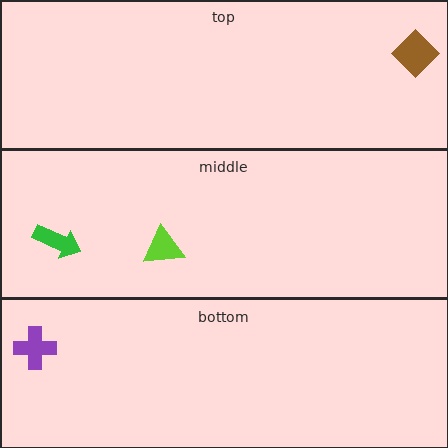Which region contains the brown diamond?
The top region.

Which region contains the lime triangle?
The middle region.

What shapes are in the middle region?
The lime triangle, the green arrow.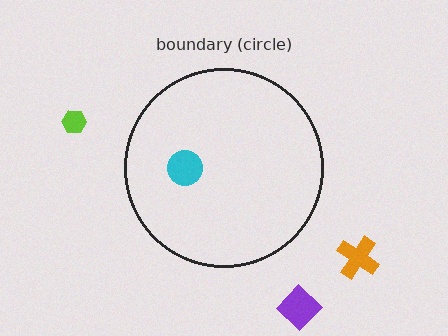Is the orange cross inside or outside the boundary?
Outside.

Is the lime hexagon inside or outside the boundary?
Outside.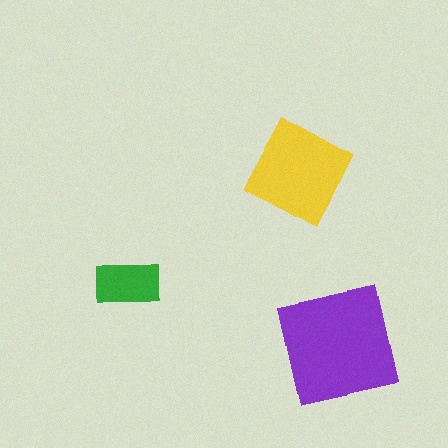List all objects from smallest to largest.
The green rectangle, the yellow diamond, the purple square.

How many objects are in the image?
There are 3 objects in the image.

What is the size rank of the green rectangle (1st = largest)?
3rd.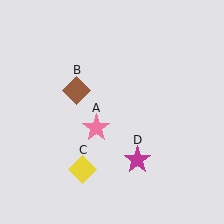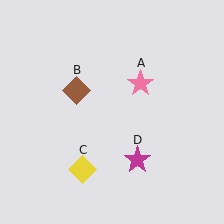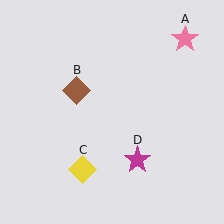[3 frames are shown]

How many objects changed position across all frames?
1 object changed position: pink star (object A).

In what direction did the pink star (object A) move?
The pink star (object A) moved up and to the right.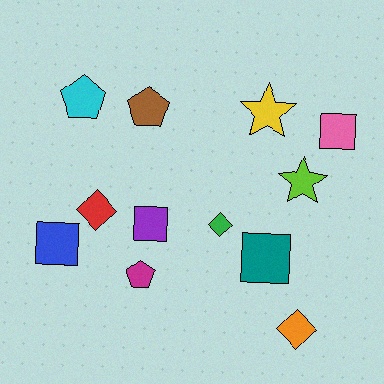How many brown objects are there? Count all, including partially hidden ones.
There is 1 brown object.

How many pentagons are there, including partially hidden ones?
There are 3 pentagons.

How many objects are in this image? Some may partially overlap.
There are 12 objects.